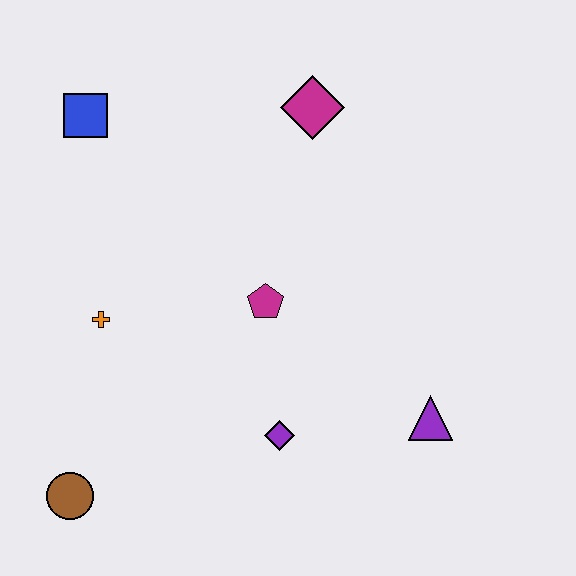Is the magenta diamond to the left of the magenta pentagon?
No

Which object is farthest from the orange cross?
The purple triangle is farthest from the orange cross.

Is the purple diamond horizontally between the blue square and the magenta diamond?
Yes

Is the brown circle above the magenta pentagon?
No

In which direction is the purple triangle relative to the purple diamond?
The purple triangle is to the right of the purple diamond.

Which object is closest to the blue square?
The orange cross is closest to the blue square.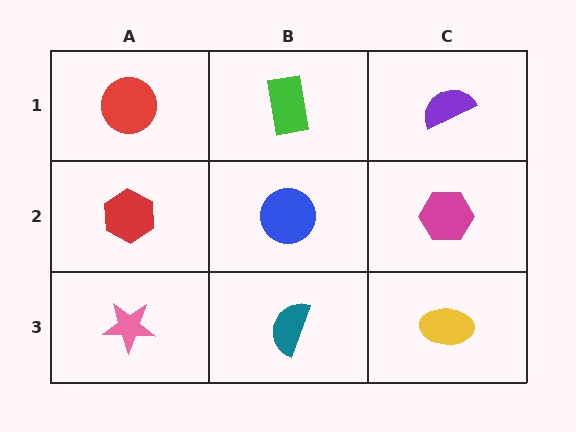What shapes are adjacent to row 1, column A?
A red hexagon (row 2, column A), a green rectangle (row 1, column B).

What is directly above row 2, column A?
A red circle.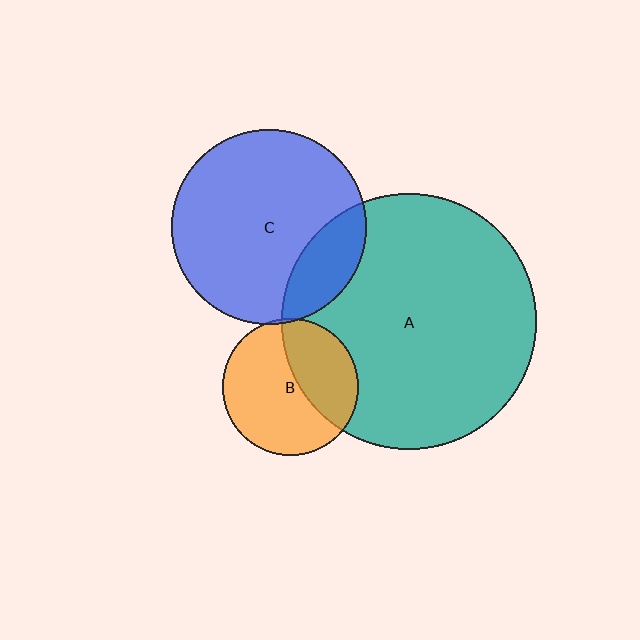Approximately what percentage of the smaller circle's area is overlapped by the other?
Approximately 5%.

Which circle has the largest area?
Circle A (teal).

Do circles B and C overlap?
Yes.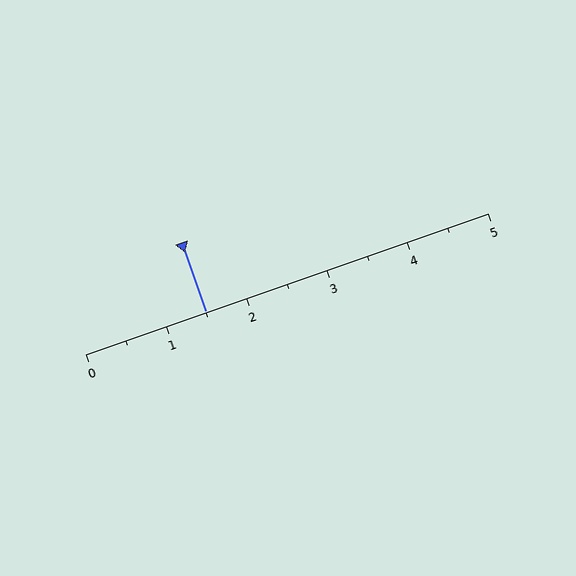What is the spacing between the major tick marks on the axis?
The major ticks are spaced 1 apart.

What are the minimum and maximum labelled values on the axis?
The axis runs from 0 to 5.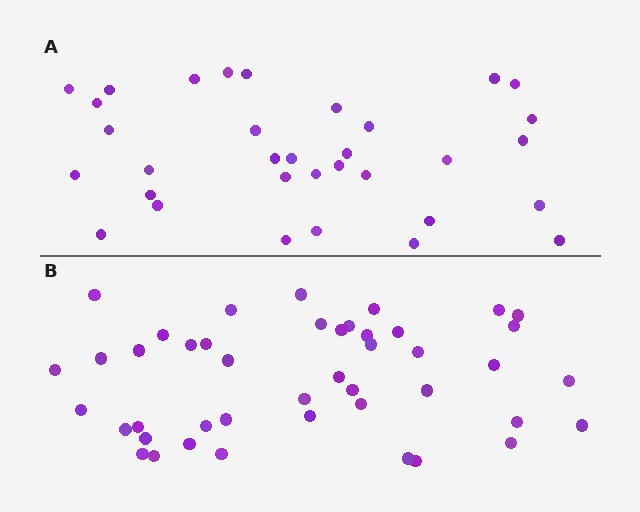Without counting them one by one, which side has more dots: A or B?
Region B (the bottom region) has more dots.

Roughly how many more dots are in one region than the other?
Region B has roughly 12 or so more dots than region A.